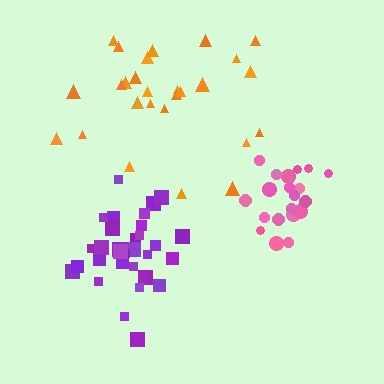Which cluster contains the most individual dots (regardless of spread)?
Purple (33).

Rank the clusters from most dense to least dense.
purple, pink, orange.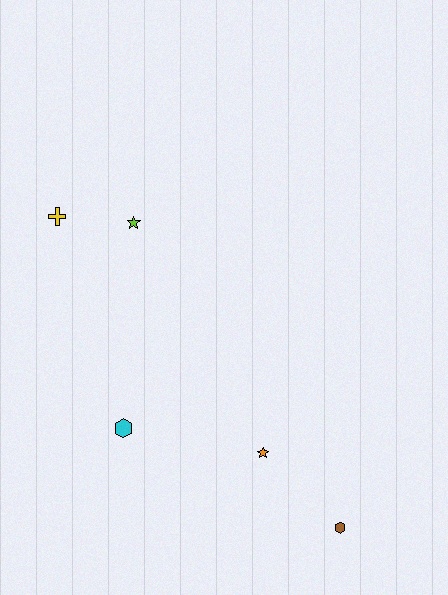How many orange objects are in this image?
There is 1 orange object.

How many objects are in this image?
There are 5 objects.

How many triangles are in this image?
There are no triangles.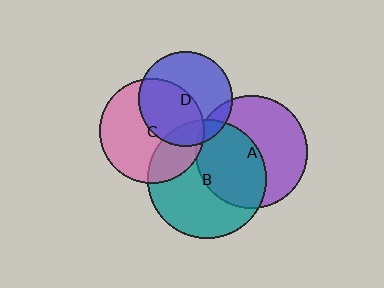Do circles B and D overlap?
Yes.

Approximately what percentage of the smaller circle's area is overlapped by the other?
Approximately 15%.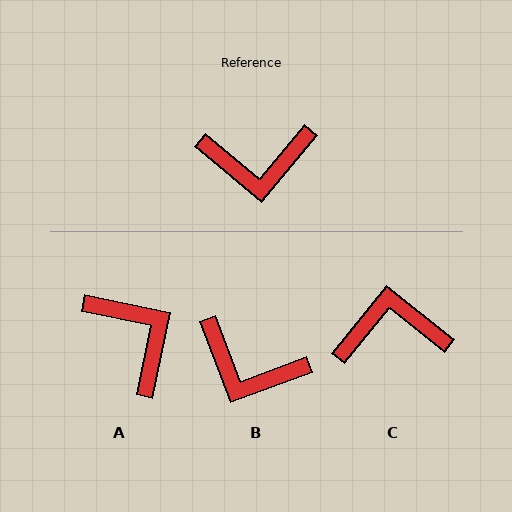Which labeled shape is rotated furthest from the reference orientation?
C, about 179 degrees away.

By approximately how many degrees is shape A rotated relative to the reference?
Approximately 118 degrees counter-clockwise.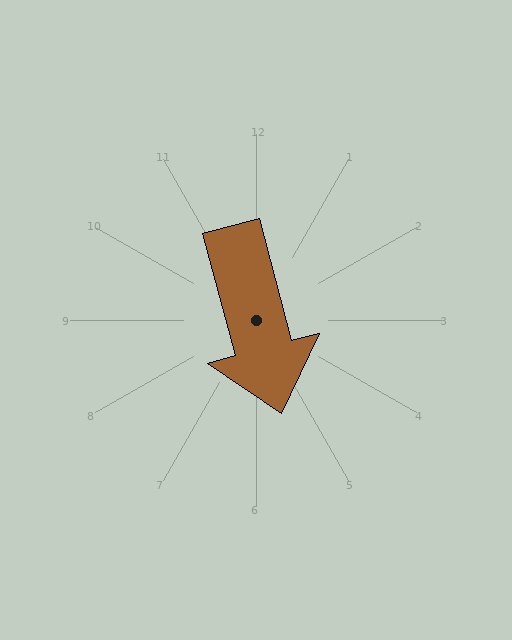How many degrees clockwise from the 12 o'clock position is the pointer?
Approximately 165 degrees.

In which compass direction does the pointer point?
South.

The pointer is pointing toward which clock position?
Roughly 6 o'clock.